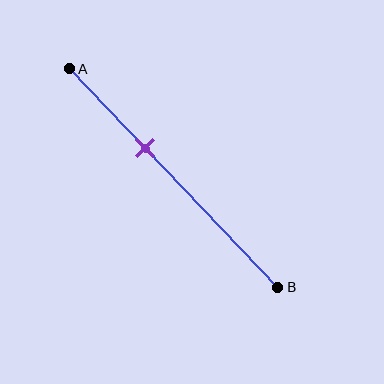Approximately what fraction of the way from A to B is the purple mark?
The purple mark is approximately 35% of the way from A to B.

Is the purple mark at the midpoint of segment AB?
No, the mark is at about 35% from A, not at the 50% midpoint.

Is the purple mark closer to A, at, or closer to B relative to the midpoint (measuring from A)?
The purple mark is closer to point A than the midpoint of segment AB.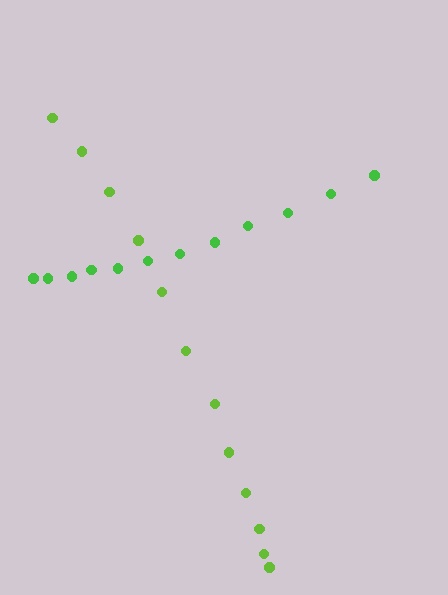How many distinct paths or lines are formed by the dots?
There are 2 distinct paths.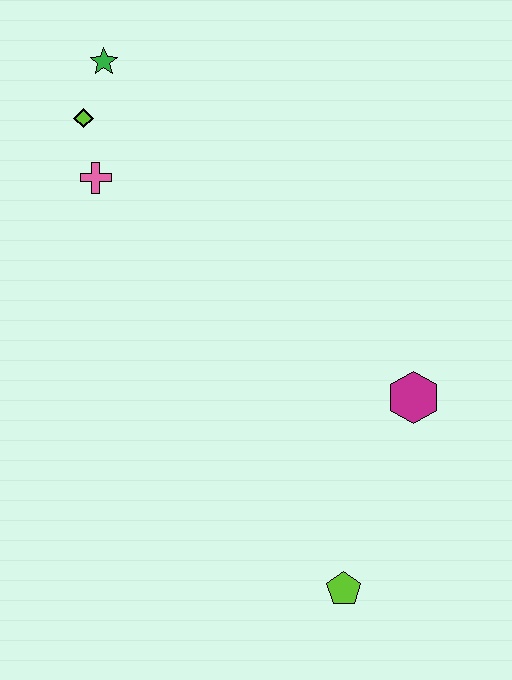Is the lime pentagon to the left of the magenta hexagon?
Yes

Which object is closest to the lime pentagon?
The magenta hexagon is closest to the lime pentagon.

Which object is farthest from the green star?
The lime pentagon is farthest from the green star.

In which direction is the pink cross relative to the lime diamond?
The pink cross is below the lime diamond.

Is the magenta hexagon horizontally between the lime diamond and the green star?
No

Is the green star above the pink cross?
Yes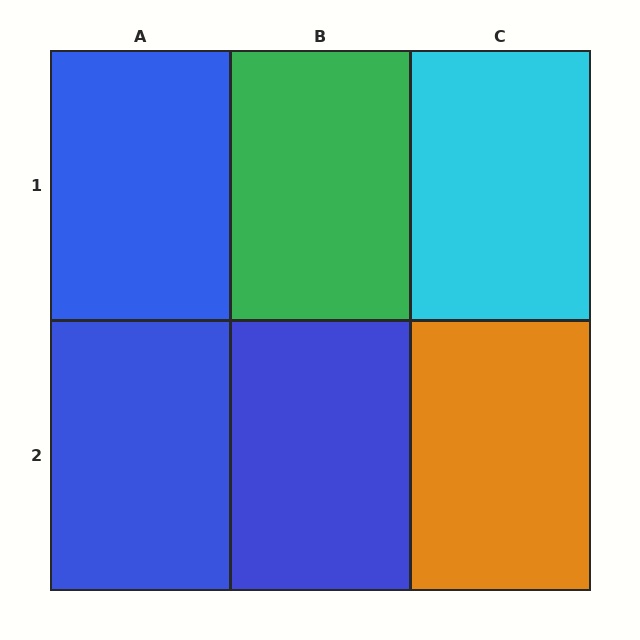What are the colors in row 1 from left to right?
Blue, green, cyan.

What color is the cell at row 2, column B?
Blue.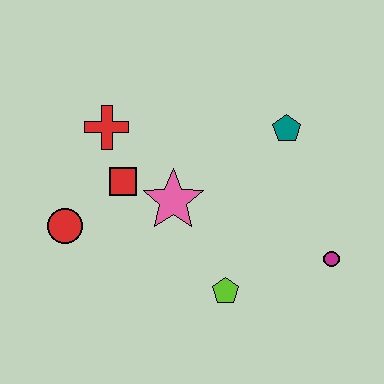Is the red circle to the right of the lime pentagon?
No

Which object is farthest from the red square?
The magenta circle is farthest from the red square.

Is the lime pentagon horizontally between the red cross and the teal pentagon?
Yes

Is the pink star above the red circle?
Yes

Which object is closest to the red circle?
The red square is closest to the red circle.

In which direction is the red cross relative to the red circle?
The red cross is above the red circle.